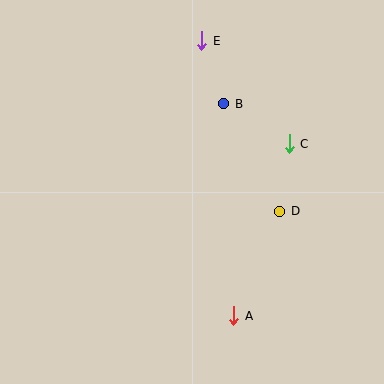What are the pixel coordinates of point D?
Point D is at (280, 211).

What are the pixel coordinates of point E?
Point E is at (202, 41).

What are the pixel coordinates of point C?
Point C is at (289, 144).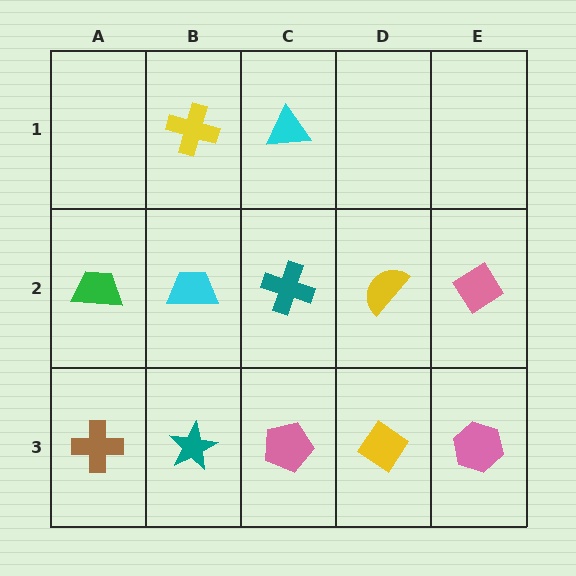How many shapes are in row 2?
5 shapes.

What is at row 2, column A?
A green trapezoid.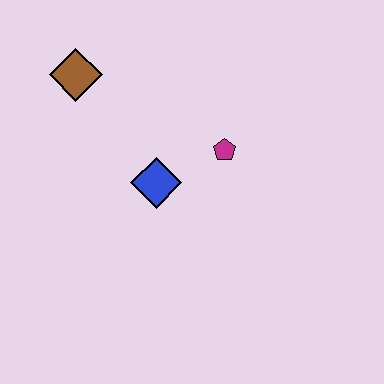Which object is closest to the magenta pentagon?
The blue diamond is closest to the magenta pentagon.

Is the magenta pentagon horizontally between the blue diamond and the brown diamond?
No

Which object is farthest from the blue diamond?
The brown diamond is farthest from the blue diamond.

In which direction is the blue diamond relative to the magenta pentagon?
The blue diamond is to the left of the magenta pentagon.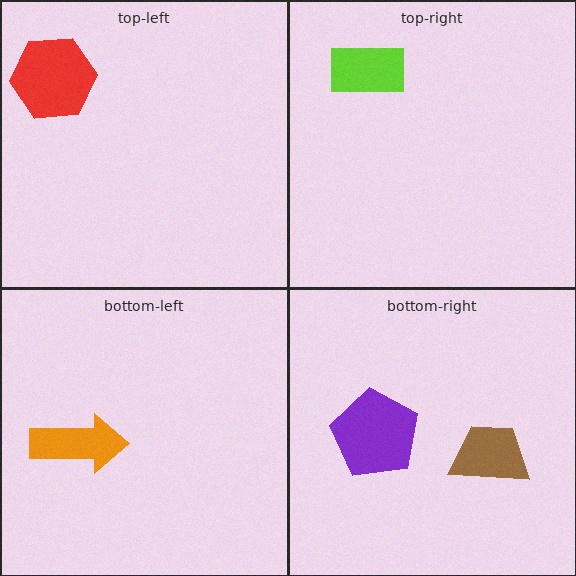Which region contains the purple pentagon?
The bottom-right region.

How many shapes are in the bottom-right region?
2.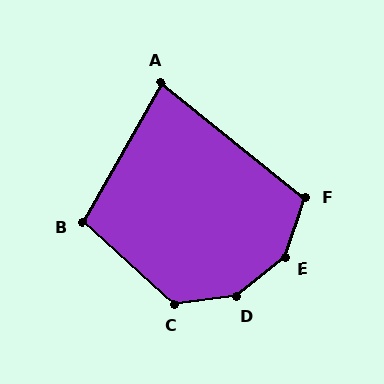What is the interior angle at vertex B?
Approximately 102 degrees (obtuse).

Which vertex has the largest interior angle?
E, at approximately 148 degrees.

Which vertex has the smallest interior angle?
A, at approximately 81 degrees.